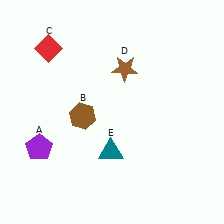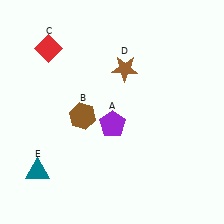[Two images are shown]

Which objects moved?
The objects that moved are: the purple pentagon (A), the teal triangle (E).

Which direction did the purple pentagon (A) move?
The purple pentagon (A) moved right.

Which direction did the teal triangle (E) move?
The teal triangle (E) moved left.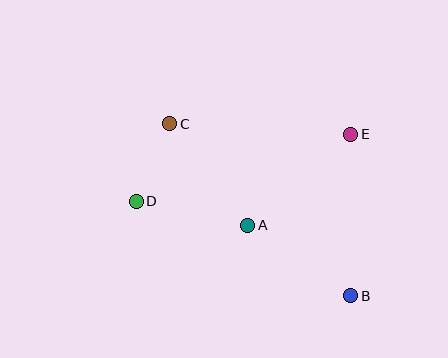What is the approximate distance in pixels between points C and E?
The distance between C and E is approximately 181 pixels.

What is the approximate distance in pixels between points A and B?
The distance between A and B is approximately 125 pixels.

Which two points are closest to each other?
Points C and D are closest to each other.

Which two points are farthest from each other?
Points B and C are farthest from each other.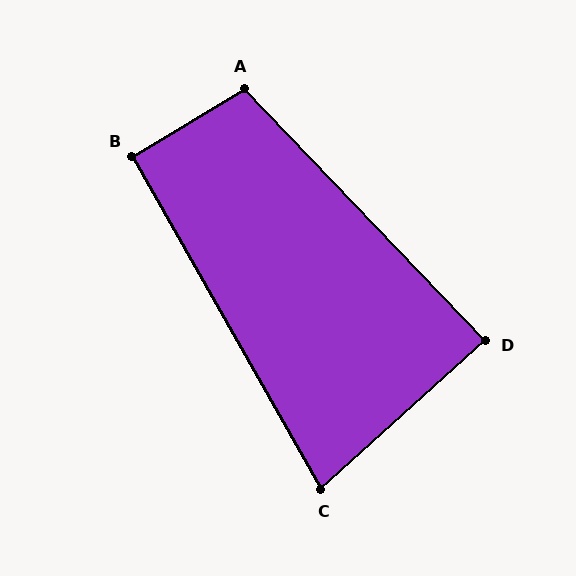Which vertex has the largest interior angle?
A, at approximately 103 degrees.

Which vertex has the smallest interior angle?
C, at approximately 77 degrees.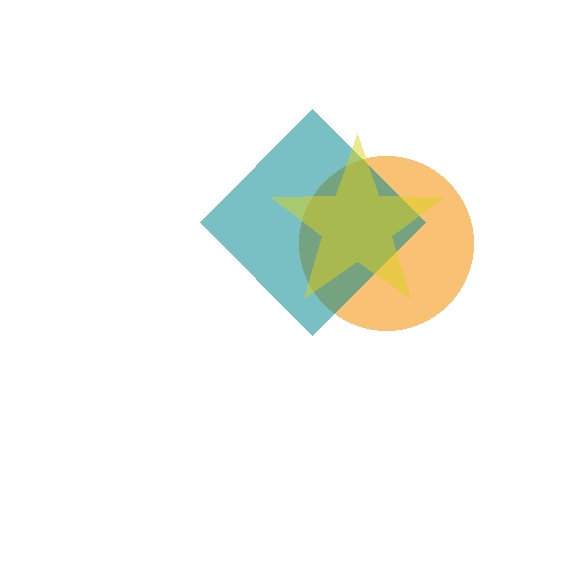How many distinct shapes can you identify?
There are 3 distinct shapes: an orange circle, a teal diamond, a yellow star.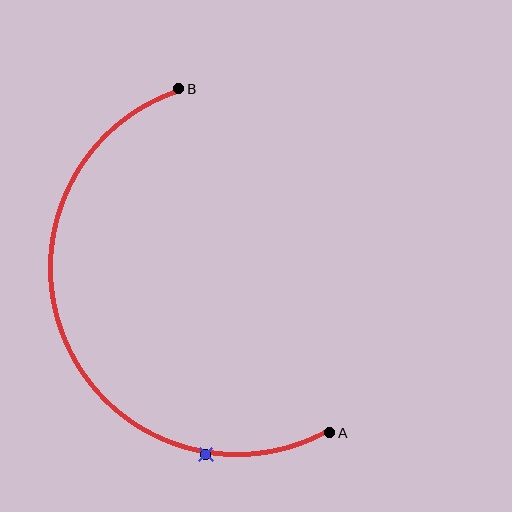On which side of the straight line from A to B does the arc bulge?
The arc bulges to the left of the straight line connecting A and B.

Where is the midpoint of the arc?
The arc midpoint is the point on the curve farthest from the straight line joining A and B. It sits to the left of that line.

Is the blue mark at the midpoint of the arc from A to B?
No. The blue mark lies on the arc but is closer to endpoint A. The arc midpoint would be at the point on the curve equidistant along the arc from both A and B.